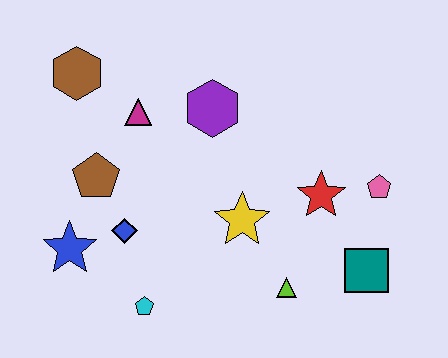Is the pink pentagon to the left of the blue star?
No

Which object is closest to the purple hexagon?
The magenta triangle is closest to the purple hexagon.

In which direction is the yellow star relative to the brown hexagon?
The yellow star is to the right of the brown hexagon.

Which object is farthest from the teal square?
The brown hexagon is farthest from the teal square.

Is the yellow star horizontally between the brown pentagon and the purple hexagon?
No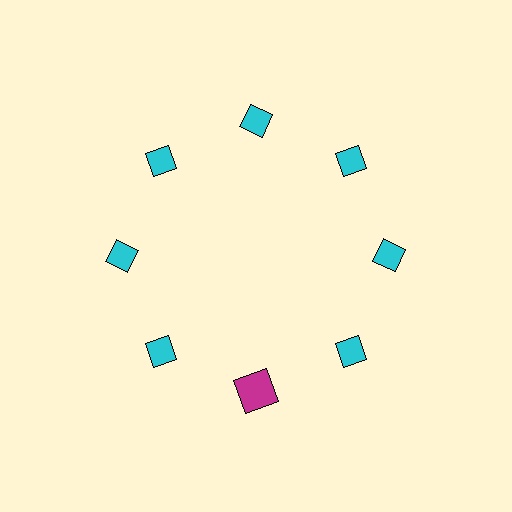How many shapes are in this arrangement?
There are 8 shapes arranged in a ring pattern.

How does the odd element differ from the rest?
It differs in both color (magenta instead of cyan) and shape (square instead of diamond).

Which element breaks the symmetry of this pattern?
The magenta square at roughly the 6 o'clock position breaks the symmetry. All other shapes are cyan diamonds.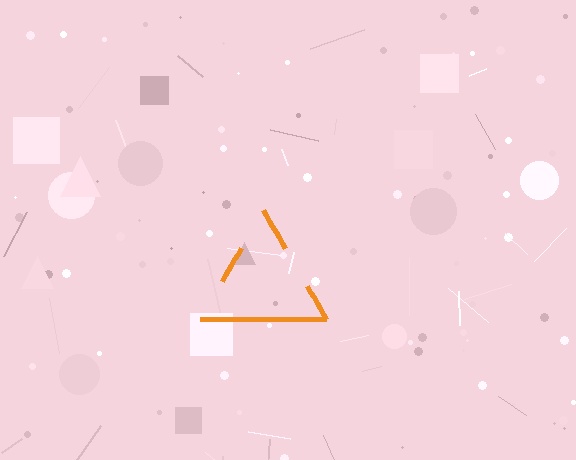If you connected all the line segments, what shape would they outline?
They would outline a triangle.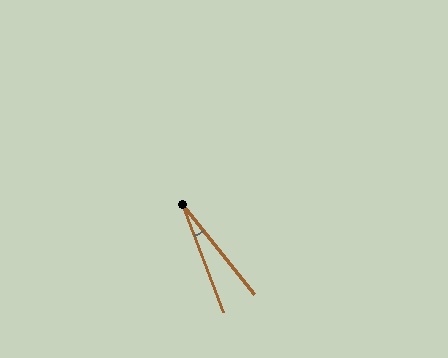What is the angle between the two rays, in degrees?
Approximately 18 degrees.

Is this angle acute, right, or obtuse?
It is acute.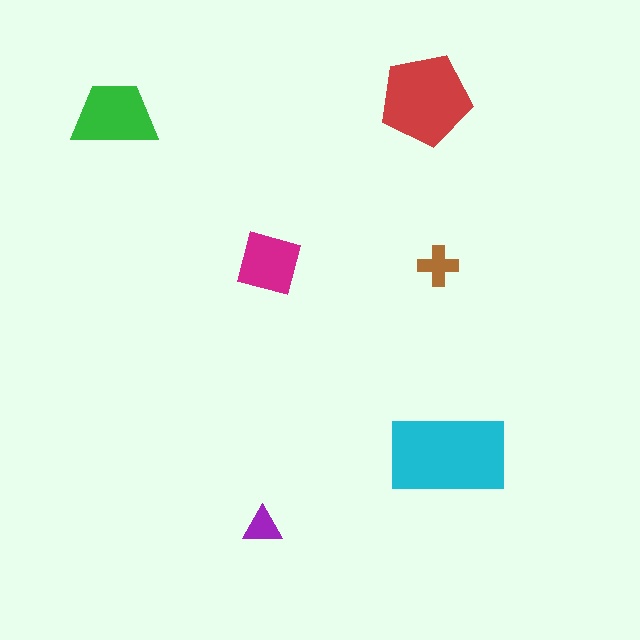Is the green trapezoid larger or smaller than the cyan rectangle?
Smaller.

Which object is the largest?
The cyan rectangle.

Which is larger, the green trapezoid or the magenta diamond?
The green trapezoid.